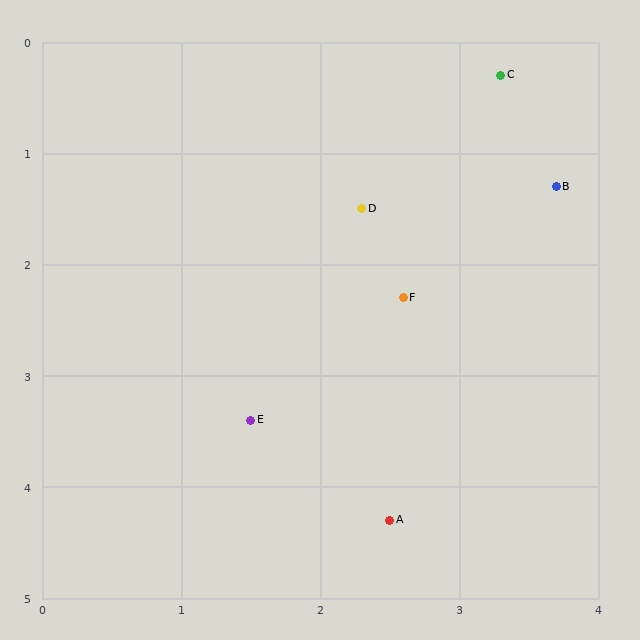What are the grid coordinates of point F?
Point F is at approximately (2.6, 2.3).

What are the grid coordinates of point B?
Point B is at approximately (3.7, 1.3).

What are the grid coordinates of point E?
Point E is at approximately (1.5, 3.4).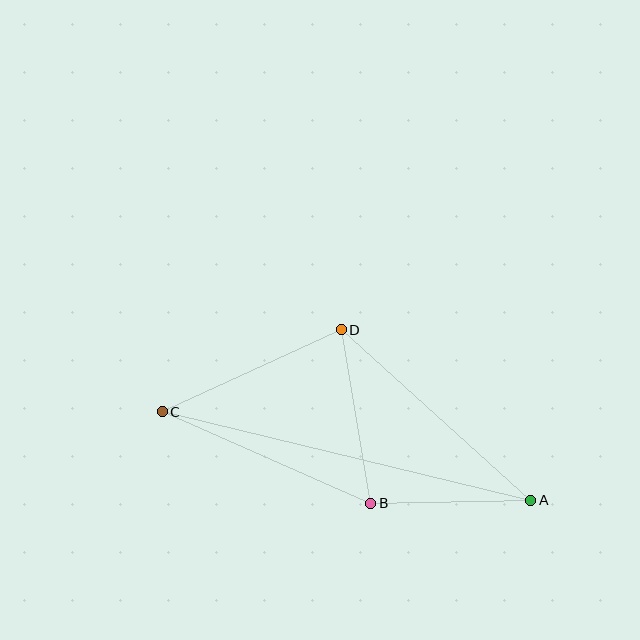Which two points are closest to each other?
Points A and B are closest to each other.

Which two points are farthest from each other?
Points A and C are farthest from each other.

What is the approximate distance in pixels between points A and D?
The distance between A and D is approximately 255 pixels.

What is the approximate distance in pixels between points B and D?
The distance between B and D is approximately 176 pixels.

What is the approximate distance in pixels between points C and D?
The distance between C and D is approximately 197 pixels.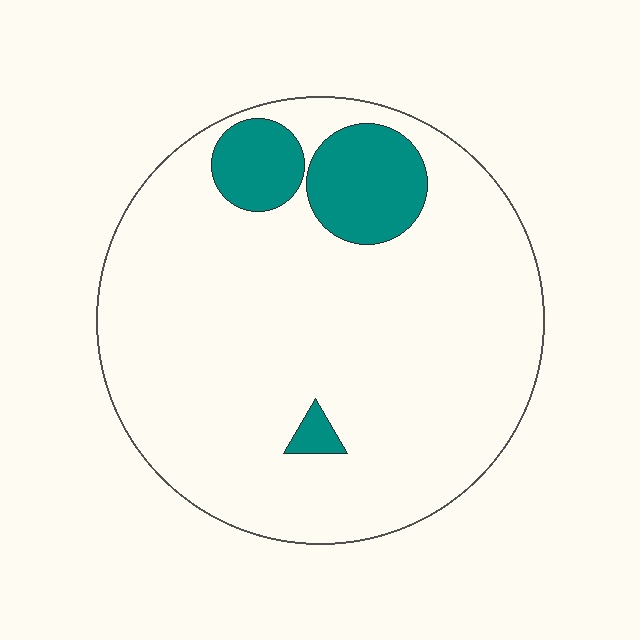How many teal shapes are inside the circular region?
3.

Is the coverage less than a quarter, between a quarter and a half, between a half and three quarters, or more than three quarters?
Less than a quarter.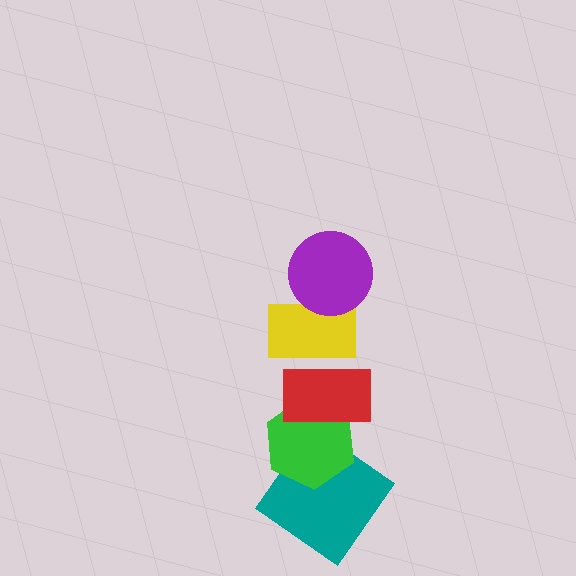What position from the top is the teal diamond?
The teal diamond is 5th from the top.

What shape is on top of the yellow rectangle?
The purple circle is on top of the yellow rectangle.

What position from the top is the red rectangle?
The red rectangle is 3rd from the top.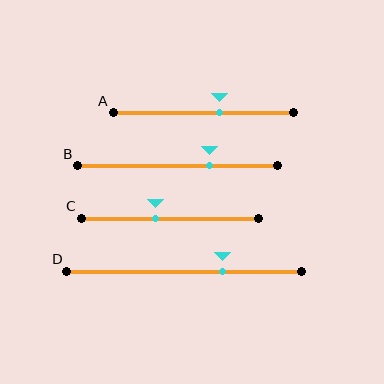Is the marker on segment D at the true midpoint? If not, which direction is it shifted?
No, the marker on segment D is shifted to the right by about 16% of the segment length.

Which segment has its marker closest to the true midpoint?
Segment C has its marker closest to the true midpoint.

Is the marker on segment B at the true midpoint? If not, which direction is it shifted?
No, the marker on segment B is shifted to the right by about 16% of the segment length.